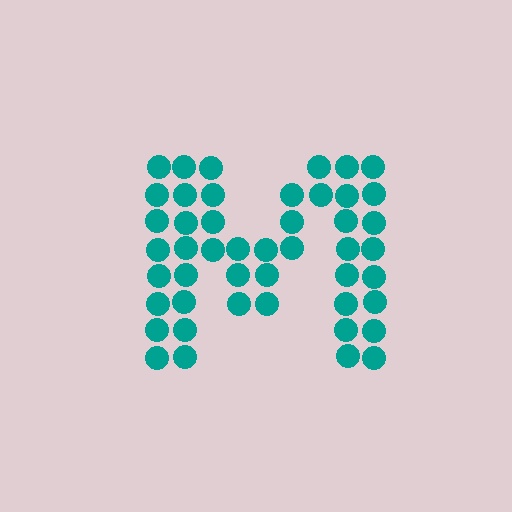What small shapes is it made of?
It is made of small circles.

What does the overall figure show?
The overall figure shows the letter M.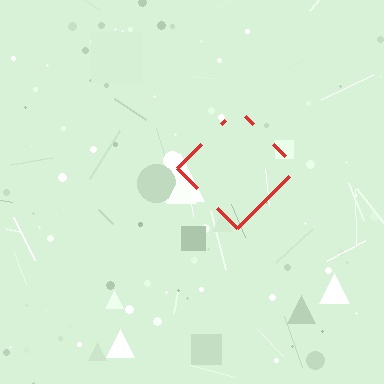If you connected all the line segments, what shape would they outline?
They would outline a diamond.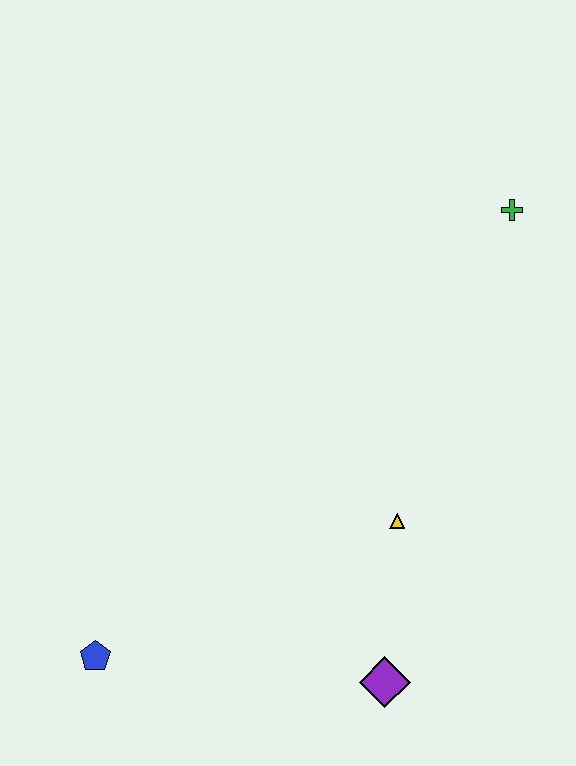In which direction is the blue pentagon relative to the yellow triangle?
The blue pentagon is to the left of the yellow triangle.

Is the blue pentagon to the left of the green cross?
Yes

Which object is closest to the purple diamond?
The yellow triangle is closest to the purple diamond.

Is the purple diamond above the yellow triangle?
No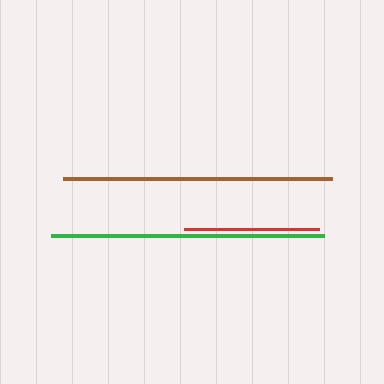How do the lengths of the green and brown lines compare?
The green and brown lines are approximately the same length.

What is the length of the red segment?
The red segment is approximately 135 pixels long.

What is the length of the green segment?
The green segment is approximately 273 pixels long.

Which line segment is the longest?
The green line is the longest at approximately 273 pixels.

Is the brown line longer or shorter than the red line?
The brown line is longer than the red line.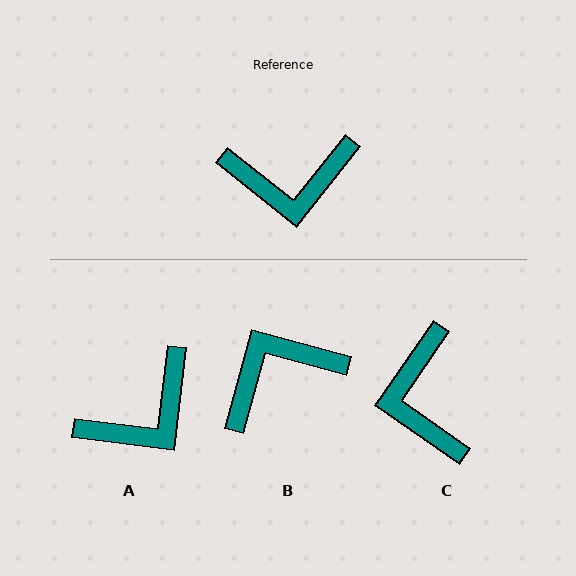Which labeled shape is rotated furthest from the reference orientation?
B, about 157 degrees away.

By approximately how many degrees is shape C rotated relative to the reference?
Approximately 86 degrees clockwise.